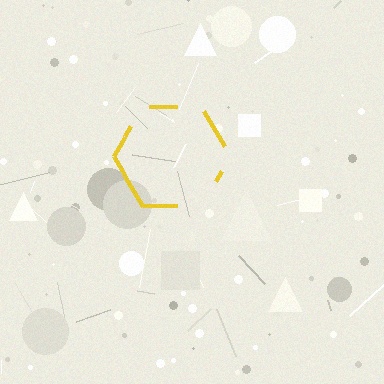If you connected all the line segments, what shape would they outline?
They would outline a hexagon.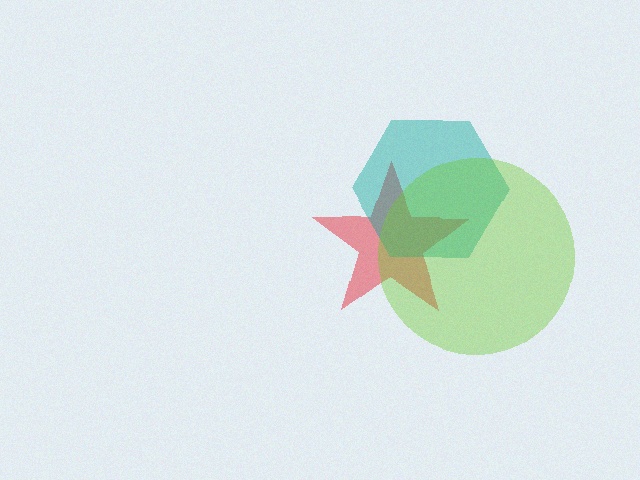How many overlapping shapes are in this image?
There are 3 overlapping shapes in the image.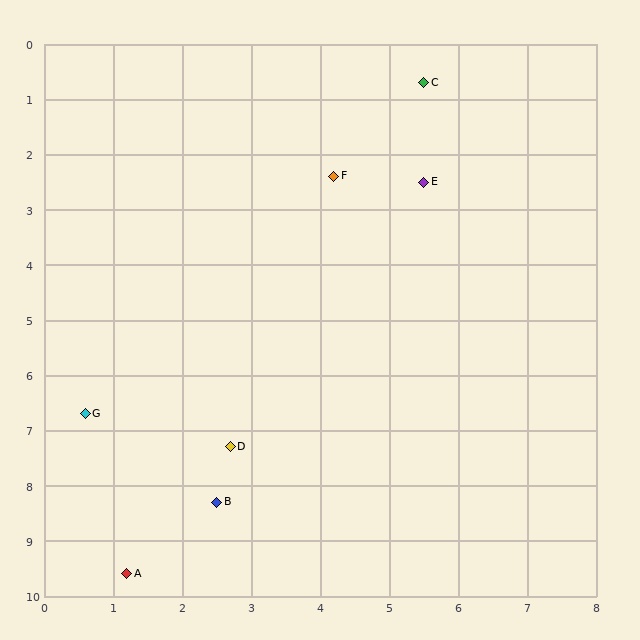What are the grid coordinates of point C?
Point C is at approximately (5.5, 0.7).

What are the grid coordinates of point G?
Point G is at approximately (0.6, 6.7).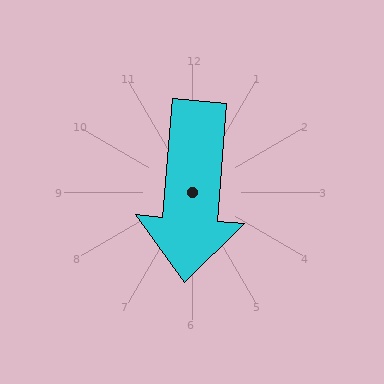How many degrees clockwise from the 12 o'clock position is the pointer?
Approximately 185 degrees.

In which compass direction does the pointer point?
South.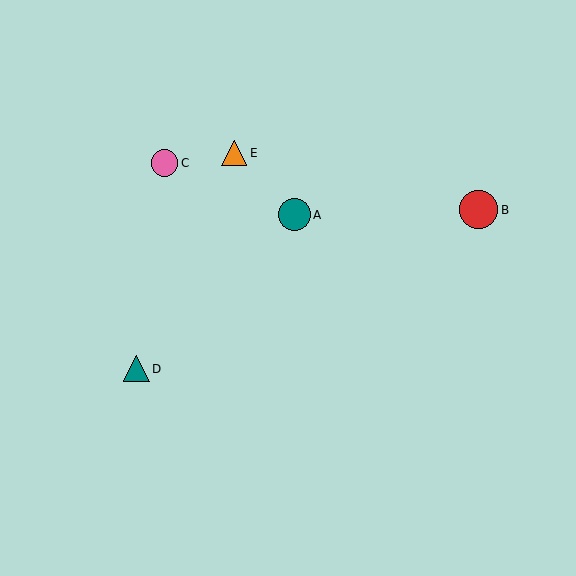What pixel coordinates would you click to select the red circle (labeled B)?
Click at (478, 210) to select the red circle B.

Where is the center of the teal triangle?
The center of the teal triangle is at (136, 369).